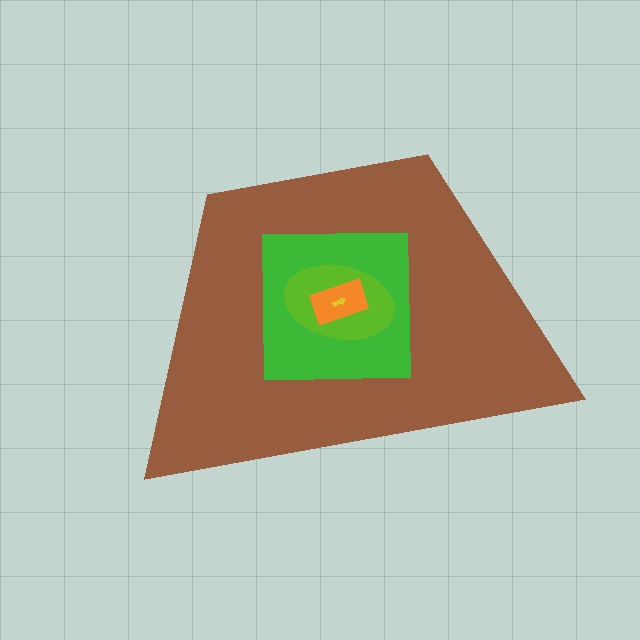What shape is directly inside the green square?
The lime ellipse.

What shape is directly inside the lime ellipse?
The orange rectangle.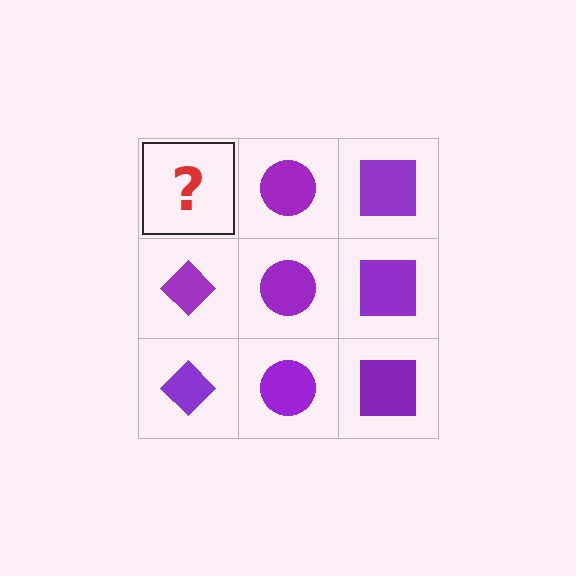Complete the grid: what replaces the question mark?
The question mark should be replaced with a purple diamond.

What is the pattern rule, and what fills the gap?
The rule is that each column has a consistent shape. The gap should be filled with a purple diamond.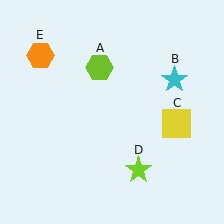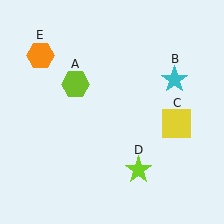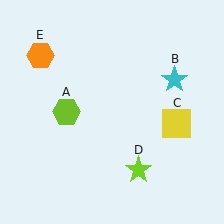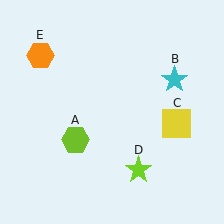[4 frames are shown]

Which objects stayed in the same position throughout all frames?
Cyan star (object B) and yellow square (object C) and lime star (object D) and orange hexagon (object E) remained stationary.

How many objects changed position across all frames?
1 object changed position: lime hexagon (object A).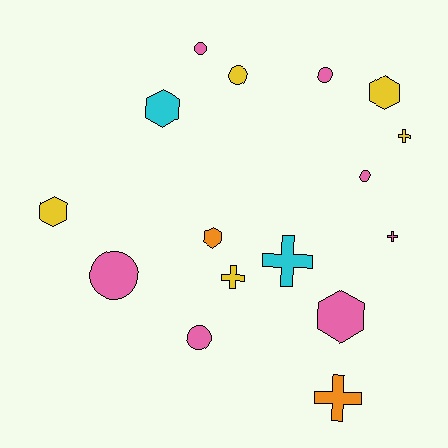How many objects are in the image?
There are 16 objects.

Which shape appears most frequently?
Circle, with 6 objects.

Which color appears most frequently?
Pink, with 7 objects.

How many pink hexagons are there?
There is 1 pink hexagon.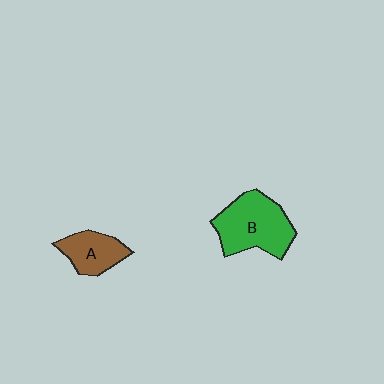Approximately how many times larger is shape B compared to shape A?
Approximately 1.7 times.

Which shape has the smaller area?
Shape A (brown).